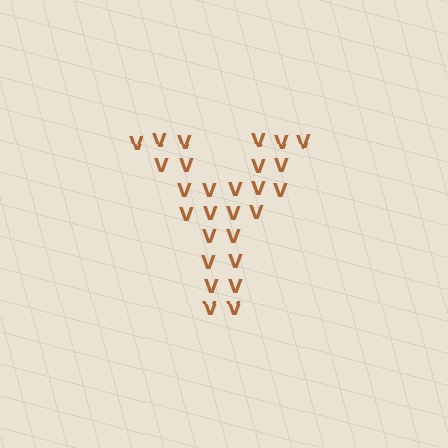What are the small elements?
The small elements are letter V's.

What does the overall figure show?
The overall figure shows the letter Y.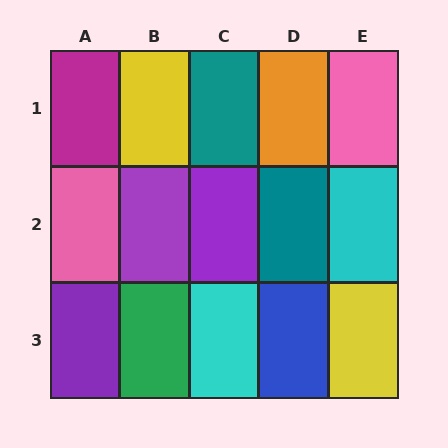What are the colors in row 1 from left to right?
Magenta, yellow, teal, orange, pink.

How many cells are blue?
1 cell is blue.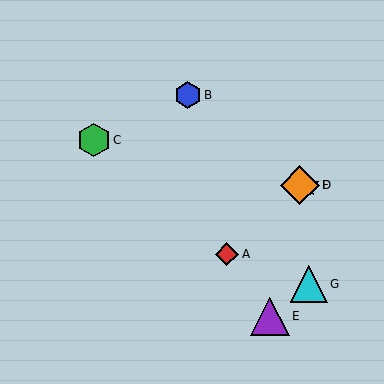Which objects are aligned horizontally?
Objects D, F are aligned horizontally.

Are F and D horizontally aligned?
Yes, both are at y≈185.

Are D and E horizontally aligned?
No, D is at y≈185 and E is at y≈316.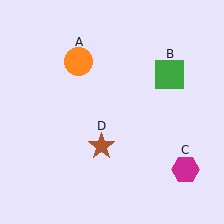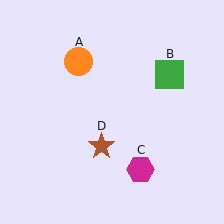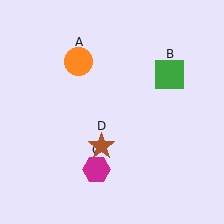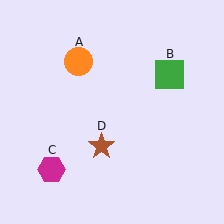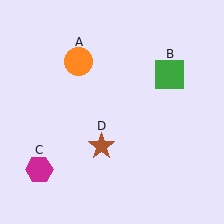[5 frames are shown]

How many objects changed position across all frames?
1 object changed position: magenta hexagon (object C).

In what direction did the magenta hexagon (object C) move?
The magenta hexagon (object C) moved left.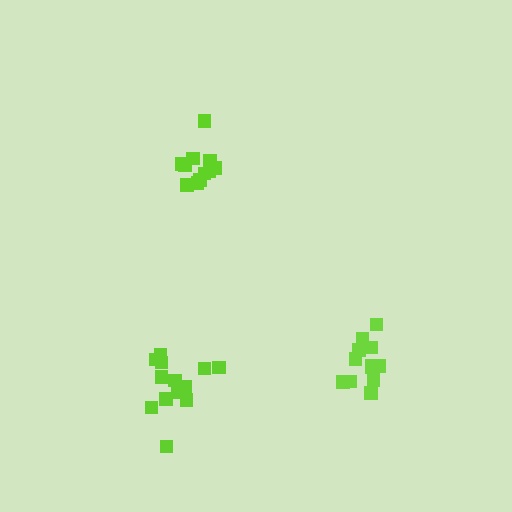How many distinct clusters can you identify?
There are 3 distinct clusters.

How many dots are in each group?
Group 1: 12 dots, Group 2: 12 dots, Group 3: 13 dots (37 total).